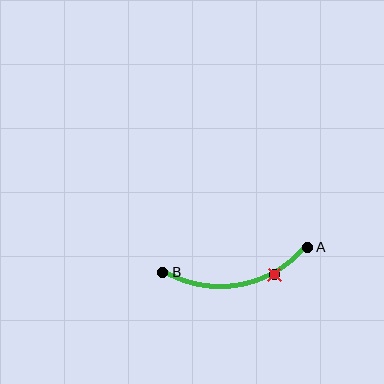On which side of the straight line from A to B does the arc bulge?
The arc bulges below the straight line connecting A and B.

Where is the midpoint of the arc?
The arc midpoint is the point on the curve farthest from the straight line joining A and B. It sits below that line.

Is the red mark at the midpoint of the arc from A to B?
No. The red mark lies on the arc but is closer to endpoint A. The arc midpoint would be at the point on the curve equidistant along the arc from both A and B.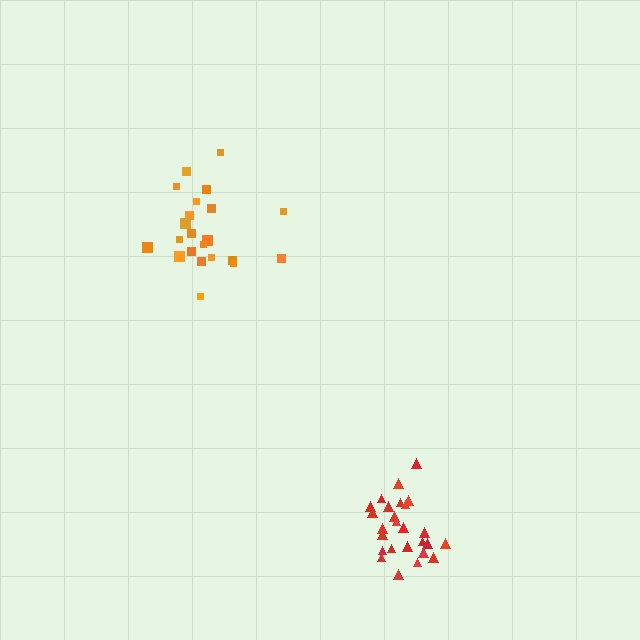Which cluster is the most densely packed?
Red.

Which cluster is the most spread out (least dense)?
Orange.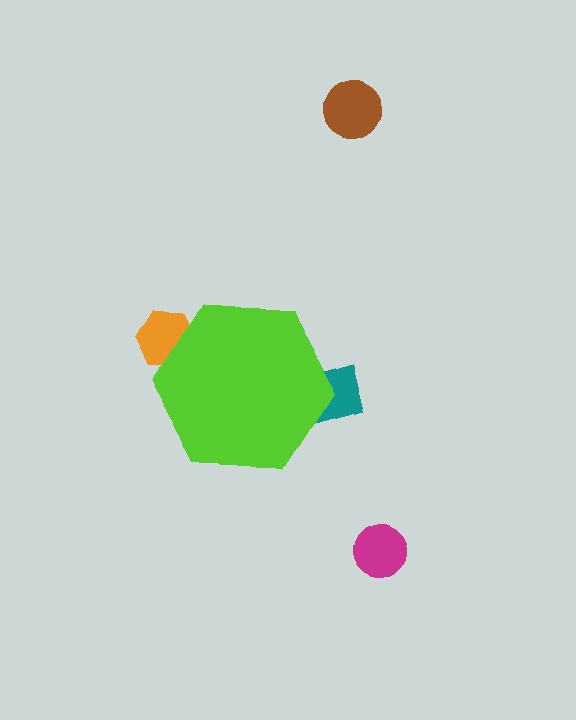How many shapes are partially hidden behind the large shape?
2 shapes are partially hidden.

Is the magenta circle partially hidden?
No, the magenta circle is fully visible.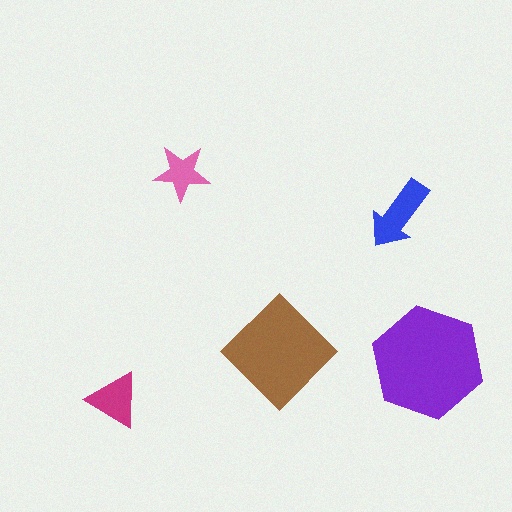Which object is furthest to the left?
The magenta triangle is leftmost.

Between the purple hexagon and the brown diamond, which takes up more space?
The purple hexagon.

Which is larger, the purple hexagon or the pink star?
The purple hexagon.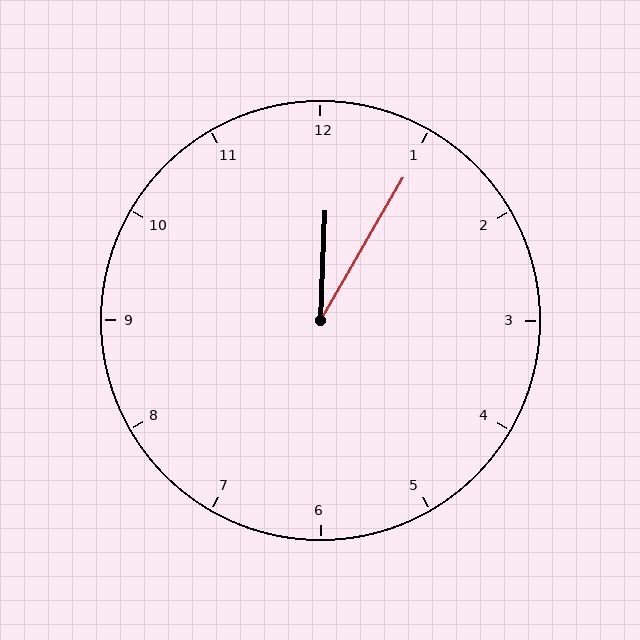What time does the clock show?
12:05.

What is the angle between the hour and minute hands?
Approximately 28 degrees.